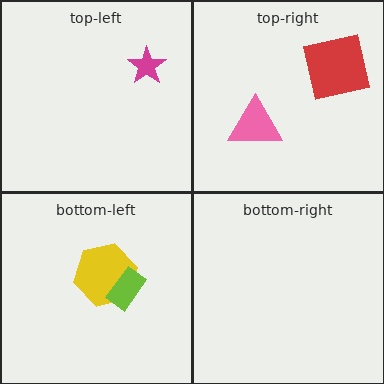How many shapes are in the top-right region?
2.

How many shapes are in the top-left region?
1.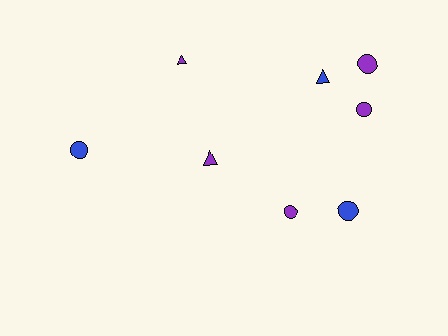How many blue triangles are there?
There is 1 blue triangle.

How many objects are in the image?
There are 8 objects.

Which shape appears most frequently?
Circle, with 5 objects.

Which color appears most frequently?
Purple, with 5 objects.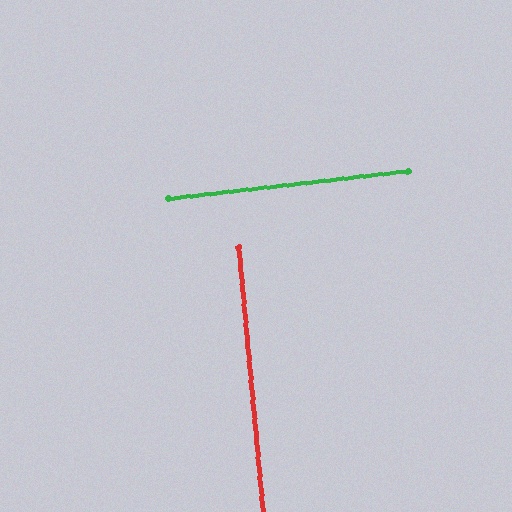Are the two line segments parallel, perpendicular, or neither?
Perpendicular — they meet at approximately 89°.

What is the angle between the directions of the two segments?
Approximately 89 degrees.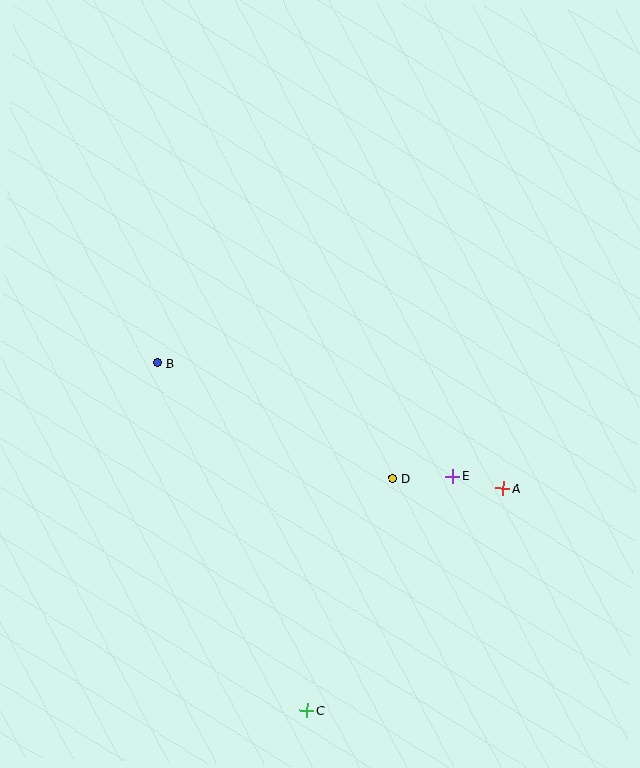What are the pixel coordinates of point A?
Point A is at (503, 488).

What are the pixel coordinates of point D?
Point D is at (392, 478).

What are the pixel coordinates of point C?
Point C is at (307, 711).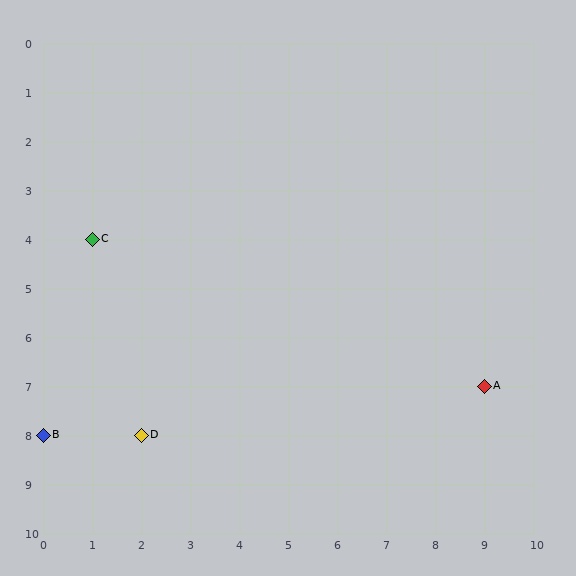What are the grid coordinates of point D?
Point D is at grid coordinates (2, 8).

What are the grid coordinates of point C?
Point C is at grid coordinates (1, 4).